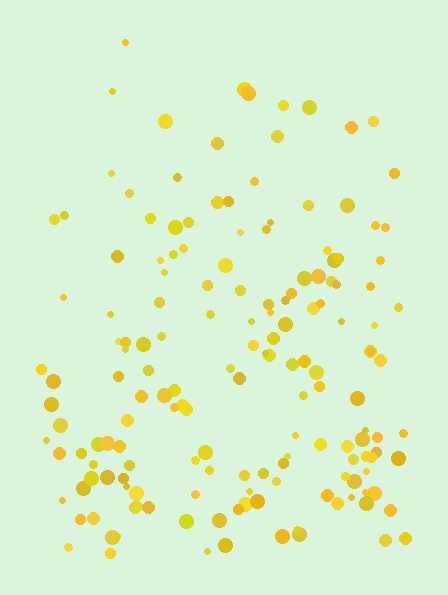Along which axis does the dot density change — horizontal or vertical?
Vertical.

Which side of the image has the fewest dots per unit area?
The top.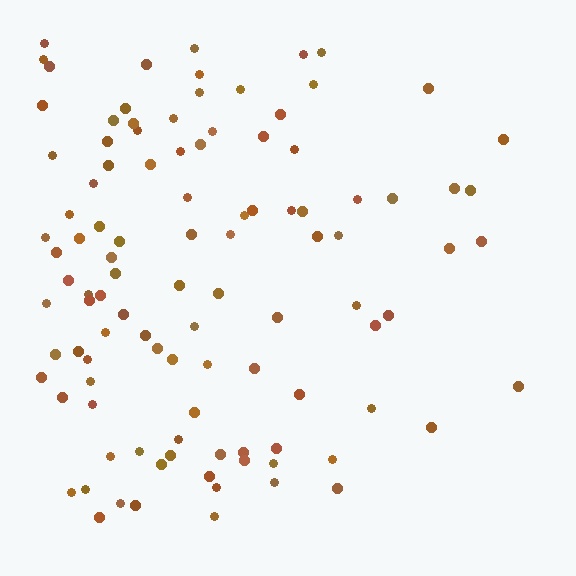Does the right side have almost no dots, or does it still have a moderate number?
Still a moderate number, just noticeably fewer than the left.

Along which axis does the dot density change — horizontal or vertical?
Horizontal.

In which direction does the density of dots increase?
From right to left, with the left side densest.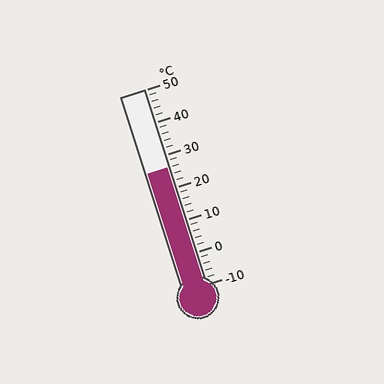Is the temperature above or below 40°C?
The temperature is below 40°C.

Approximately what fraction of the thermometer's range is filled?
The thermometer is filled to approximately 60% of its range.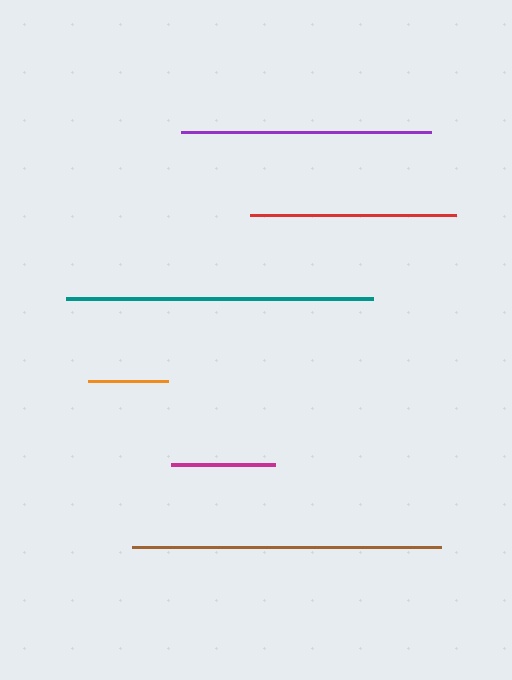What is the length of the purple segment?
The purple segment is approximately 250 pixels long.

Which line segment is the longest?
The brown line is the longest at approximately 309 pixels.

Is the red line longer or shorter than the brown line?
The brown line is longer than the red line.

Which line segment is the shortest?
The orange line is the shortest at approximately 80 pixels.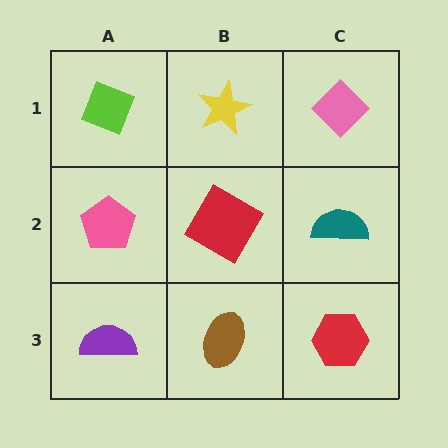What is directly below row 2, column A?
A purple semicircle.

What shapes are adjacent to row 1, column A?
A pink pentagon (row 2, column A), a yellow star (row 1, column B).